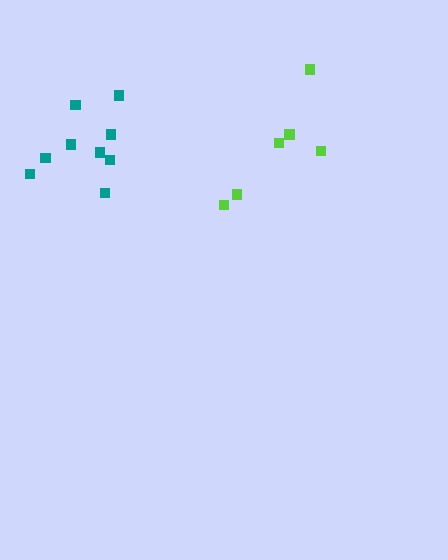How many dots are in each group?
Group 1: 9 dots, Group 2: 6 dots (15 total).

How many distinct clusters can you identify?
There are 2 distinct clusters.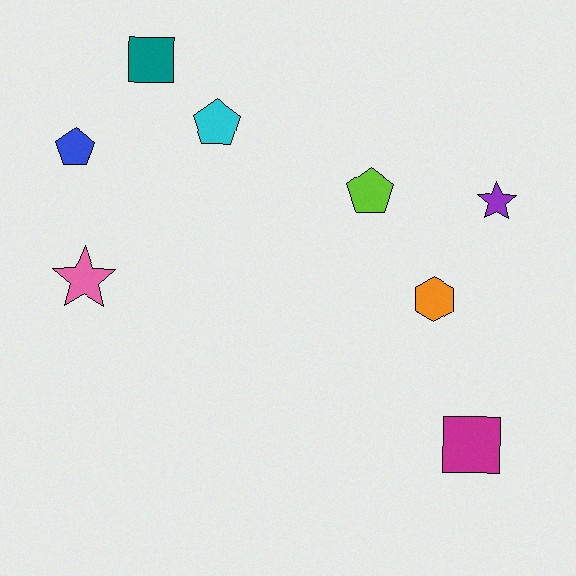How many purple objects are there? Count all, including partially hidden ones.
There is 1 purple object.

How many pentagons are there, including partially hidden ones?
There are 3 pentagons.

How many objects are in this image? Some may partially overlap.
There are 8 objects.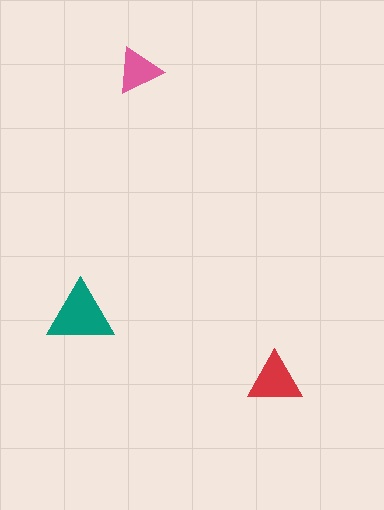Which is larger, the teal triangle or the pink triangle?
The teal one.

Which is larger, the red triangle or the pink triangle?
The red one.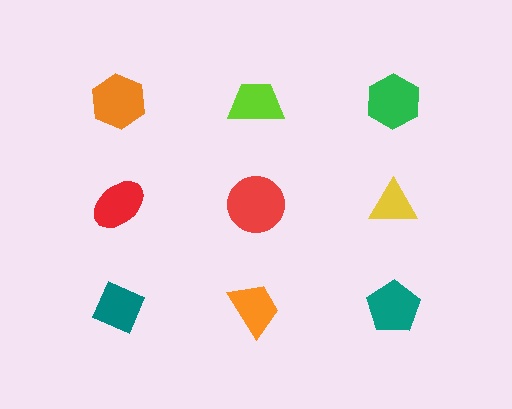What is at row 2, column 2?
A red circle.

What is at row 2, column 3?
A yellow triangle.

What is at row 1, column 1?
An orange hexagon.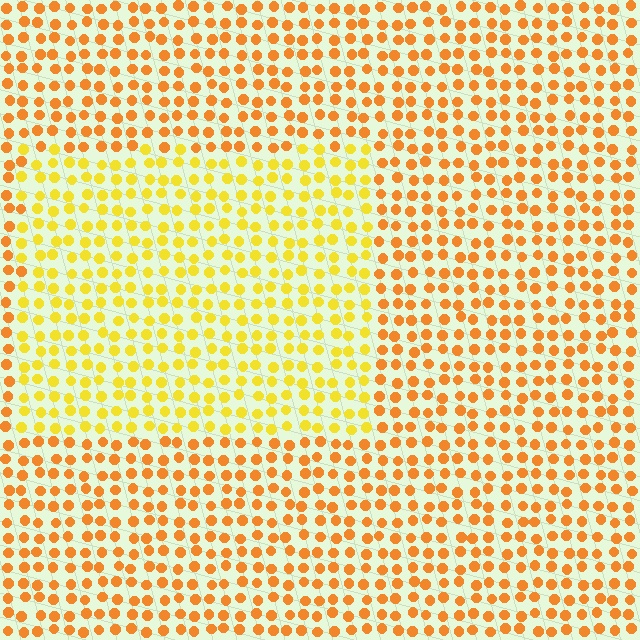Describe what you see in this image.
The image is filled with small orange elements in a uniform arrangement. A rectangle-shaped region is visible where the elements are tinted to a slightly different hue, forming a subtle color boundary.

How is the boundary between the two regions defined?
The boundary is defined purely by a slight shift in hue (about 28 degrees). Spacing, size, and orientation are identical on both sides.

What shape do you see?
I see a rectangle.